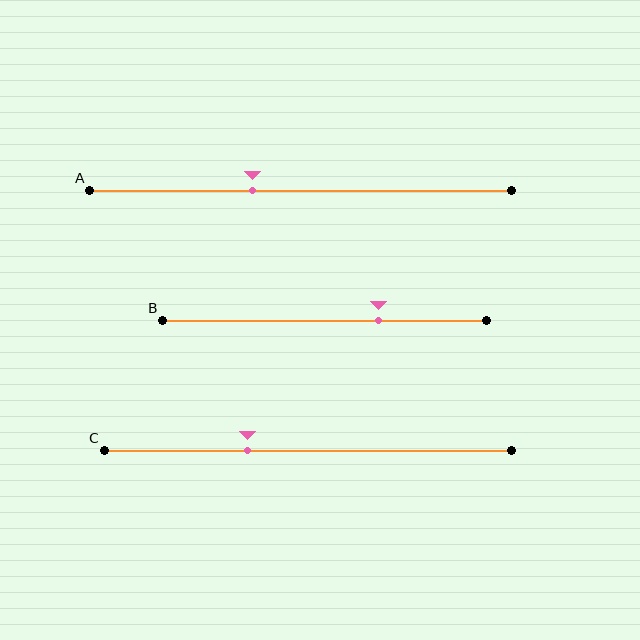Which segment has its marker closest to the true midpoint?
Segment A has its marker closest to the true midpoint.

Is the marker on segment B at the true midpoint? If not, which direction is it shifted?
No, the marker on segment B is shifted to the right by about 16% of the segment length.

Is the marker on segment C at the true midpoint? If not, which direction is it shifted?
No, the marker on segment C is shifted to the left by about 15% of the segment length.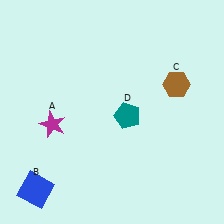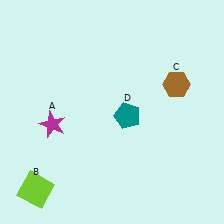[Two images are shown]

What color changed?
The square (B) changed from blue in Image 1 to lime in Image 2.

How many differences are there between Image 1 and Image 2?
There is 1 difference between the two images.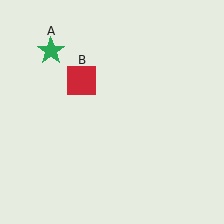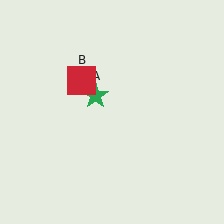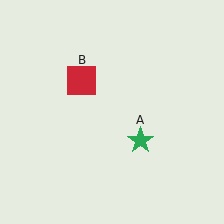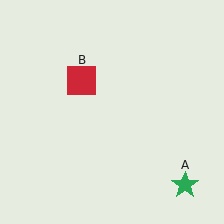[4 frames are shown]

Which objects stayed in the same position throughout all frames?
Red square (object B) remained stationary.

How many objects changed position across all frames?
1 object changed position: green star (object A).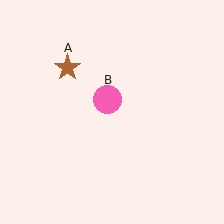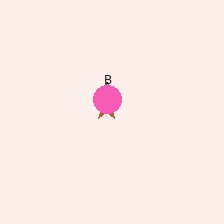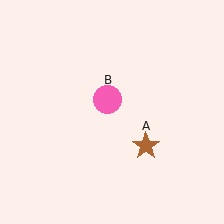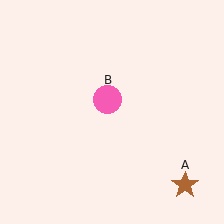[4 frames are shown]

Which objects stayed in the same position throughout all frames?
Pink circle (object B) remained stationary.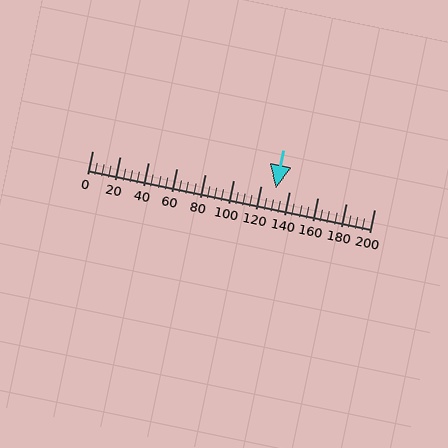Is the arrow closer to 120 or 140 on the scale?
The arrow is closer to 140.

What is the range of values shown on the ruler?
The ruler shows values from 0 to 200.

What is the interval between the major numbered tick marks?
The major tick marks are spaced 20 units apart.